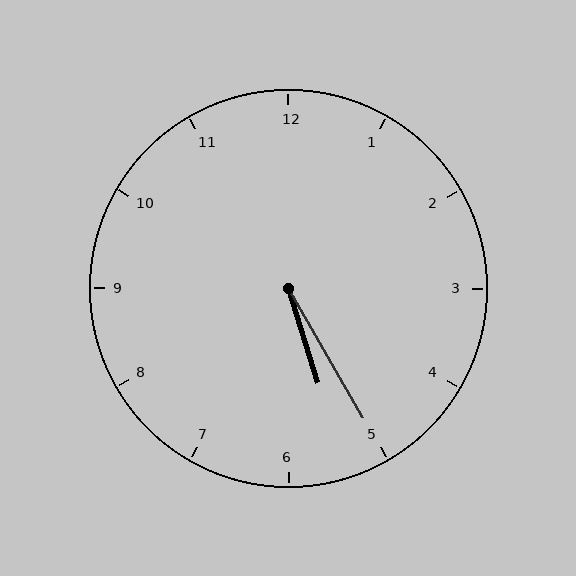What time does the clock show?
5:25.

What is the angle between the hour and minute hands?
Approximately 12 degrees.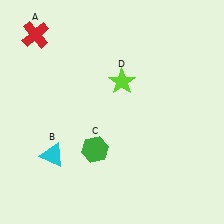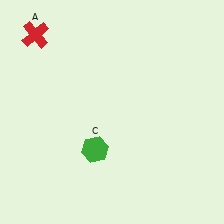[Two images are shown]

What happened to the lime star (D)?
The lime star (D) was removed in Image 2. It was in the top-right area of Image 1.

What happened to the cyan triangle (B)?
The cyan triangle (B) was removed in Image 2. It was in the bottom-left area of Image 1.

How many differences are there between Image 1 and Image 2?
There are 2 differences between the two images.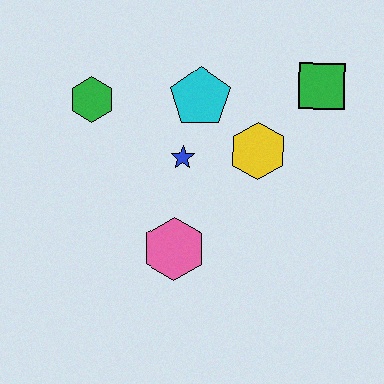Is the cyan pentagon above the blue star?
Yes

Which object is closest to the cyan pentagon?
The blue star is closest to the cyan pentagon.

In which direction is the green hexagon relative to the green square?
The green hexagon is to the left of the green square.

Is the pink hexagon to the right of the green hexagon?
Yes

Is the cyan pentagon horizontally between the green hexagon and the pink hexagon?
No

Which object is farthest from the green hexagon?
The green square is farthest from the green hexagon.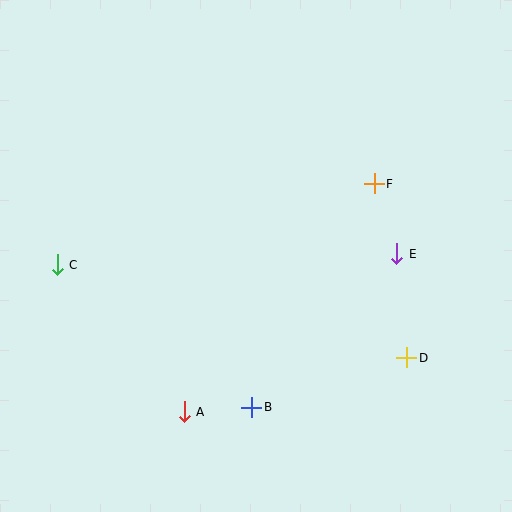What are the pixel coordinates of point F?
Point F is at (374, 184).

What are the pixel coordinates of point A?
Point A is at (184, 412).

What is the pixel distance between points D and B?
The distance between D and B is 163 pixels.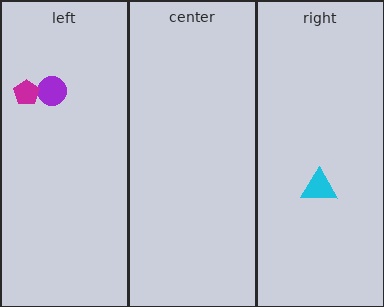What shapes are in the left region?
The purple circle, the magenta pentagon.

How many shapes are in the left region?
2.